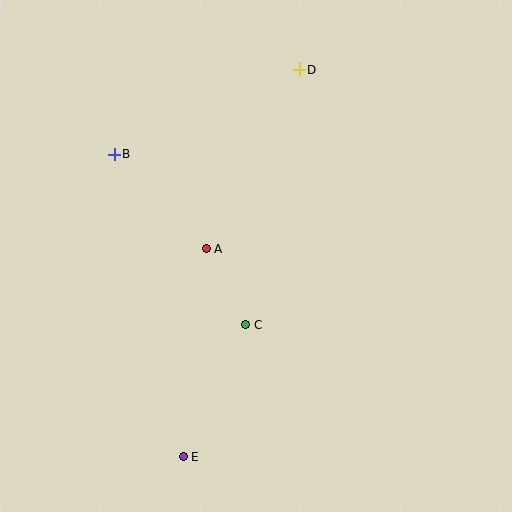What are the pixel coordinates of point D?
Point D is at (299, 70).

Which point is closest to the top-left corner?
Point B is closest to the top-left corner.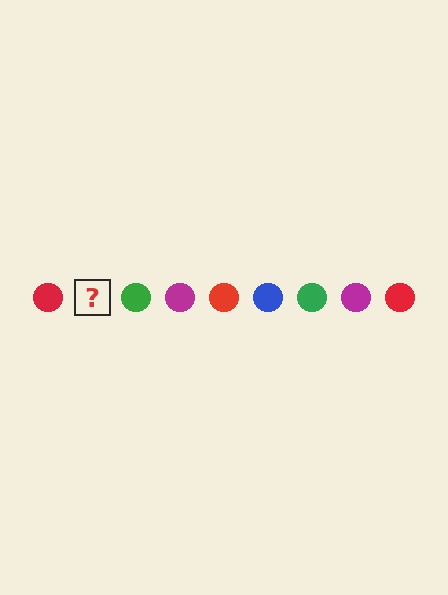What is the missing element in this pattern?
The missing element is a blue circle.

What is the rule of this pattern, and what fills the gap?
The rule is that the pattern cycles through red, blue, green, magenta circles. The gap should be filled with a blue circle.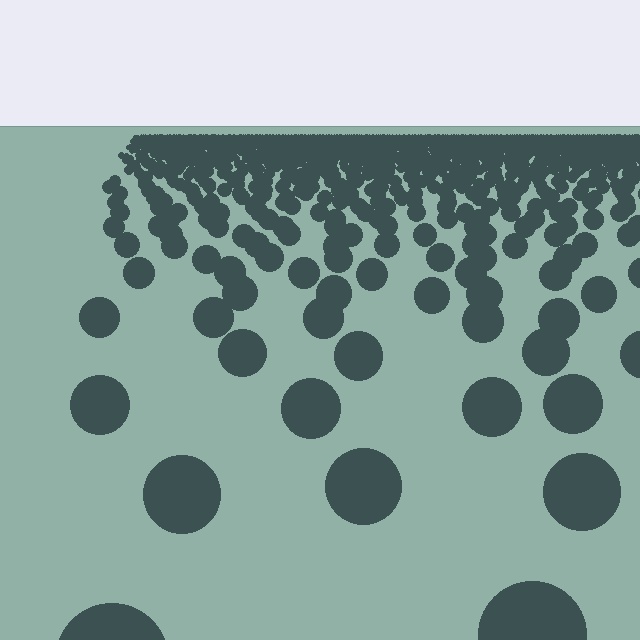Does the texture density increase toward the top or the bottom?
Density increases toward the top.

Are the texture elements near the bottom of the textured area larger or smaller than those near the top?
Larger. Near the bottom, elements are closer to the viewer and appear at a bigger on-screen size.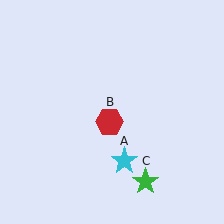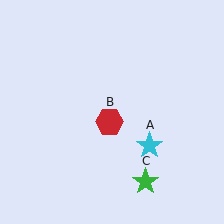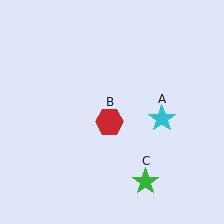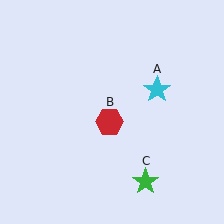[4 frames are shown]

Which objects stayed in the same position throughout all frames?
Red hexagon (object B) and green star (object C) remained stationary.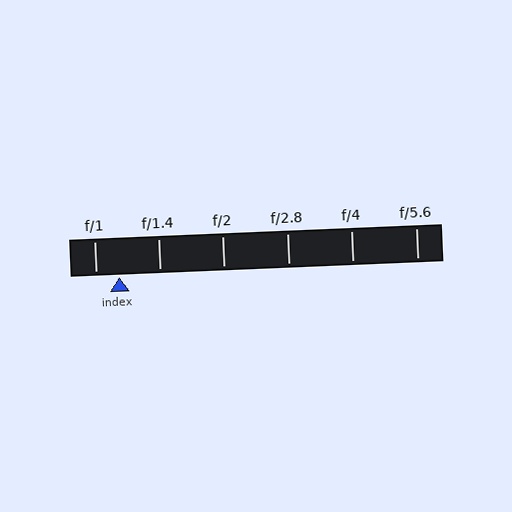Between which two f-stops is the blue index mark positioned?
The index mark is between f/1 and f/1.4.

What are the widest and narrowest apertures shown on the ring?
The widest aperture shown is f/1 and the narrowest is f/5.6.